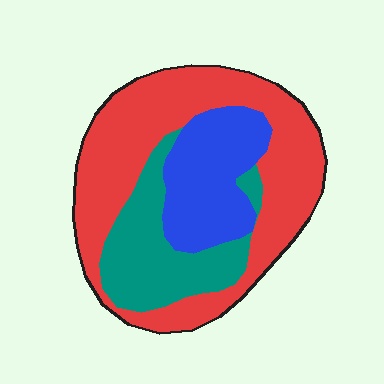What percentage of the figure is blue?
Blue covers roughly 25% of the figure.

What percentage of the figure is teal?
Teal takes up about one quarter (1/4) of the figure.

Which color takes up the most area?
Red, at roughly 55%.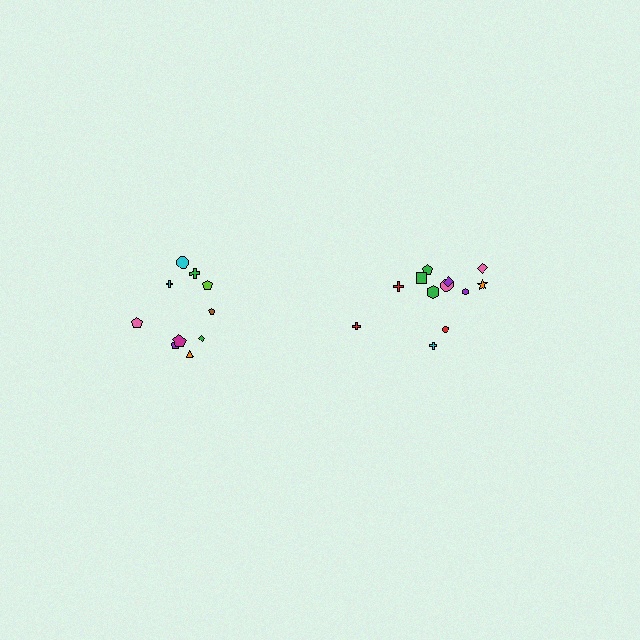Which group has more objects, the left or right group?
The right group.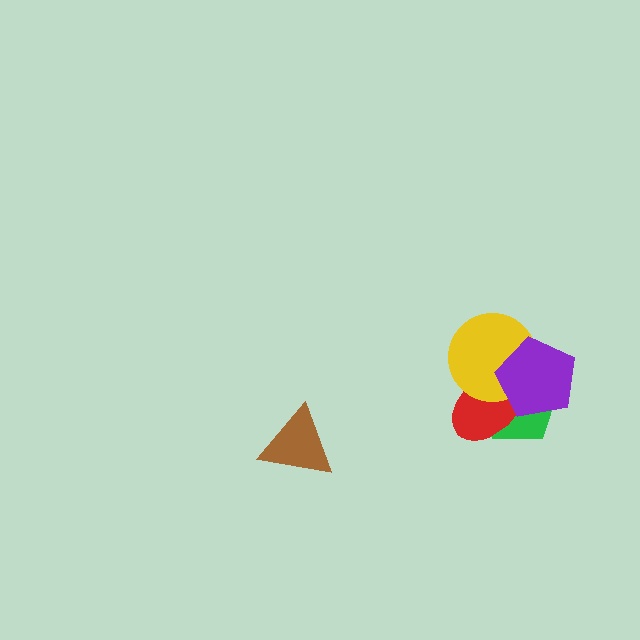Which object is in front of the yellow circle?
The purple pentagon is in front of the yellow circle.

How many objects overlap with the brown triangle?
0 objects overlap with the brown triangle.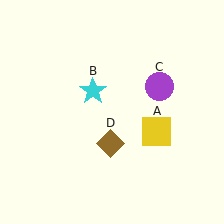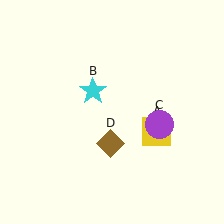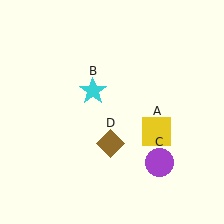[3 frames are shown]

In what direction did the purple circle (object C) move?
The purple circle (object C) moved down.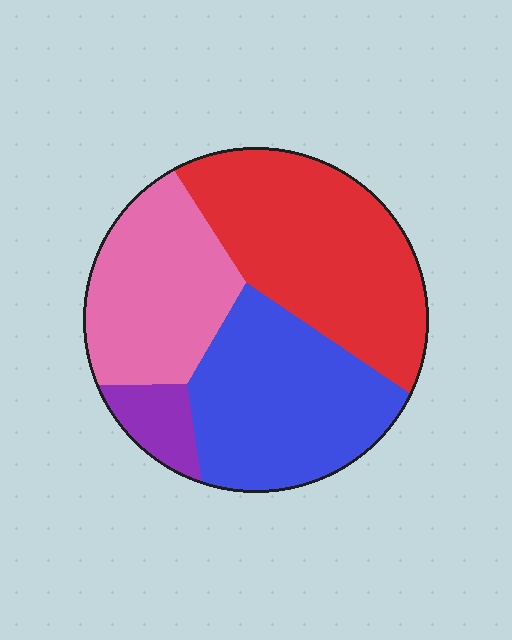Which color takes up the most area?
Red, at roughly 35%.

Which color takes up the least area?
Purple, at roughly 5%.